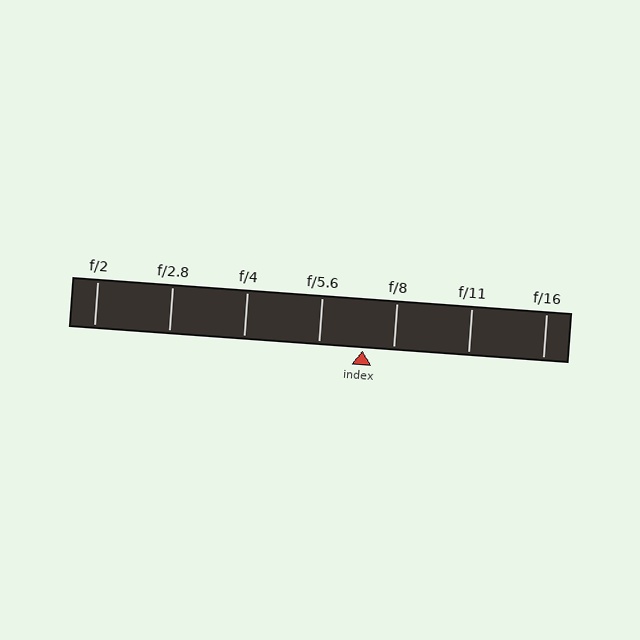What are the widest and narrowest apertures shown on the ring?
The widest aperture shown is f/2 and the narrowest is f/16.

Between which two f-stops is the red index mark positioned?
The index mark is between f/5.6 and f/8.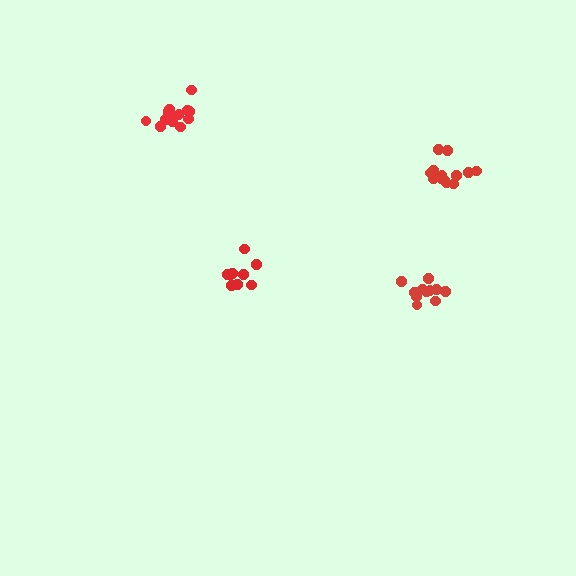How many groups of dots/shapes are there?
There are 4 groups.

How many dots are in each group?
Group 1: 13 dots, Group 2: 13 dots, Group 3: 11 dots, Group 4: 9 dots (46 total).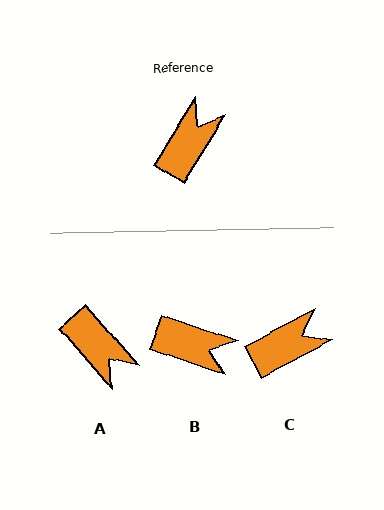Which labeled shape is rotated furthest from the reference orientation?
A, about 107 degrees away.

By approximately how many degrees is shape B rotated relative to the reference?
Approximately 78 degrees clockwise.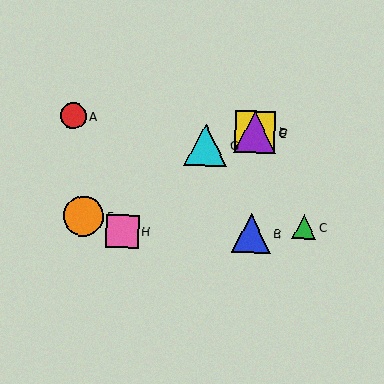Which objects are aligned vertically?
Objects B, D, E are aligned vertically.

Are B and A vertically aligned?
No, B is at x≈251 and A is at x≈73.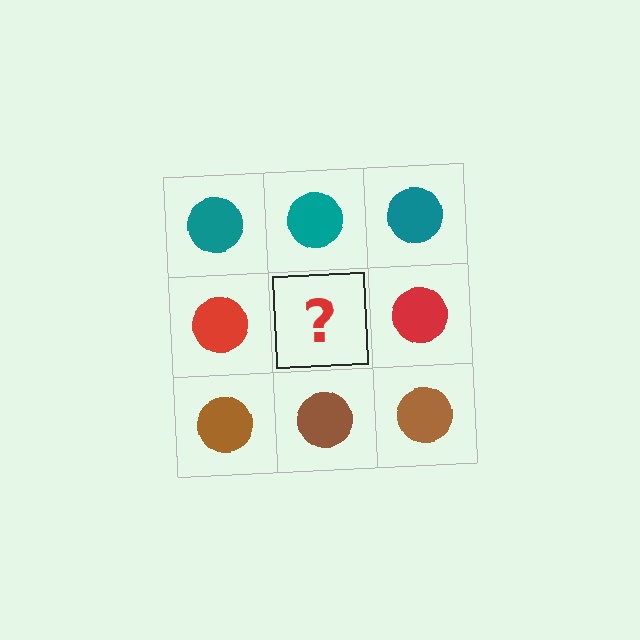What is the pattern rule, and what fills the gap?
The rule is that each row has a consistent color. The gap should be filled with a red circle.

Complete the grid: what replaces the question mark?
The question mark should be replaced with a red circle.